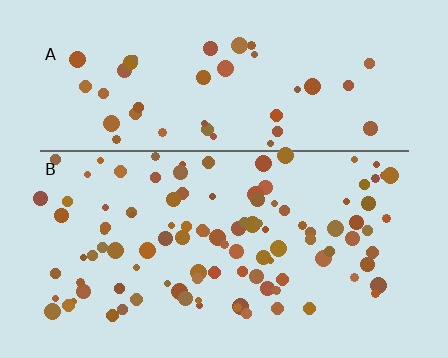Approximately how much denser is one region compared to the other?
Approximately 2.4× — region B over region A.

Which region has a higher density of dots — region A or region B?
B (the bottom).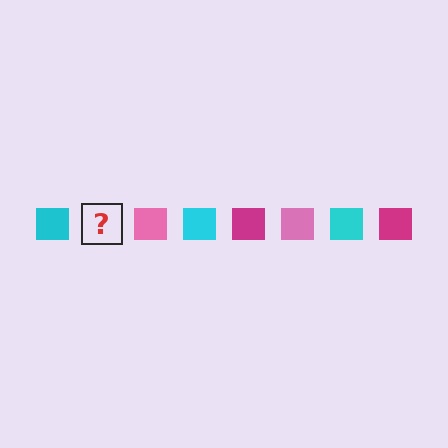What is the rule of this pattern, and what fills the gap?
The rule is that the pattern cycles through cyan, magenta, pink squares. The gap should be filled with a magenta square.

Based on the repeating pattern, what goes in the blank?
The blank should be a magenta square.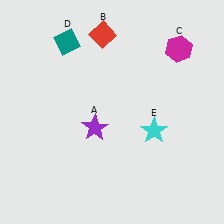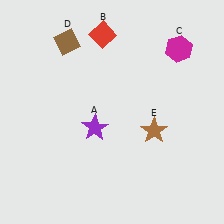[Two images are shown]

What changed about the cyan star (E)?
In Image 1, E is cyan. In Image 2, it changed to brown.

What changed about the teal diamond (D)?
In Image 1, D is teal. In Image 2, it changed to brown.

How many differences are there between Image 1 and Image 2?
There are 2 differences between the two images.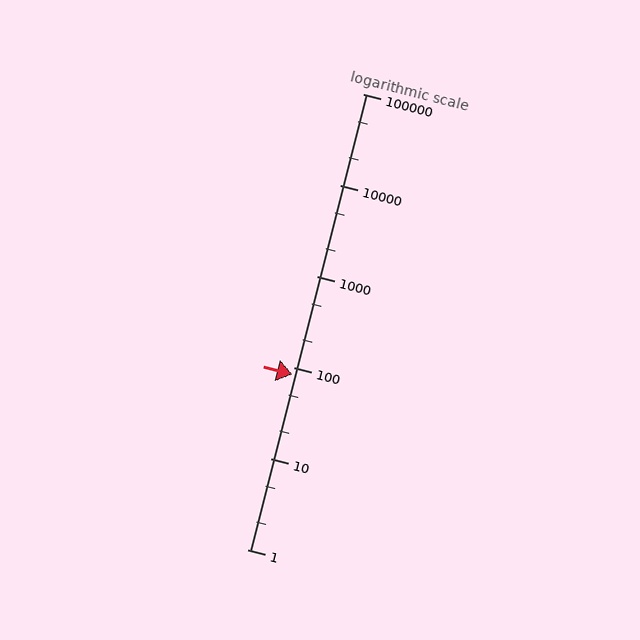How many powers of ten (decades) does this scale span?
The scale spans 5 decades, from 1 to 100000.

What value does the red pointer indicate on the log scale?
The pointer indicates approximately 83.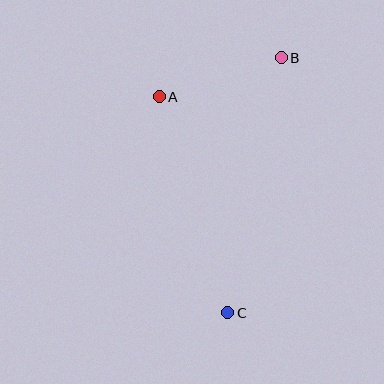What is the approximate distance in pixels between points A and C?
The distance between A and C is approximately 227 pixels.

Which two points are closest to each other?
Points A and B are closest to each other.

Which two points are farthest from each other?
Points B and C are farthest from each other.